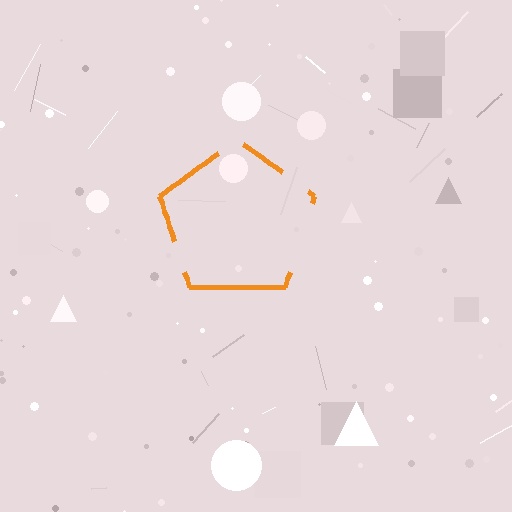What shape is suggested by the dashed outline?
The dashed outline suggests a pentagon.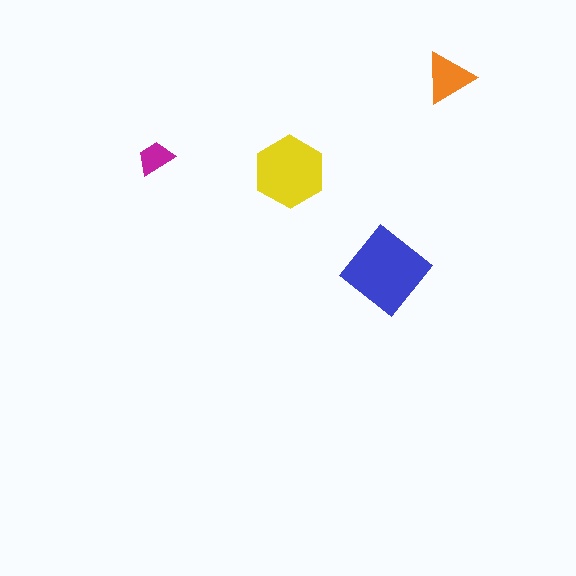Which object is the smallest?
The magenta trapezoid.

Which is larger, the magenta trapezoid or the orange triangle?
The orange triangle.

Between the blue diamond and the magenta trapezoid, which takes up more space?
The blue diamond.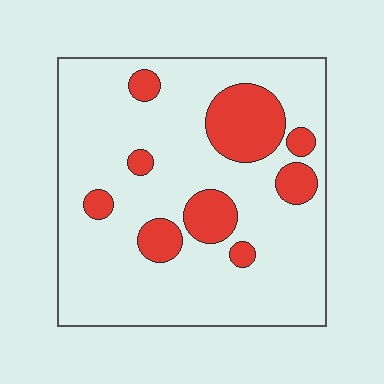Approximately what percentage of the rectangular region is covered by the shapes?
Approximately 20%.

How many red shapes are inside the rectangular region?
9.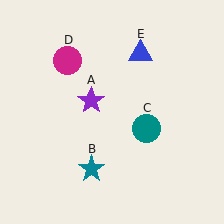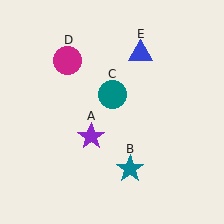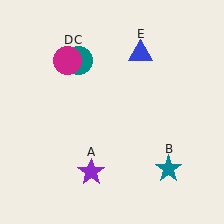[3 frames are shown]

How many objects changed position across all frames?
3 objects changed position: purple star (object A), teal star (object B), teal circle (object C).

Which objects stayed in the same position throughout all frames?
Magenta circle (object D) and blue triangle (object E) remained stationary.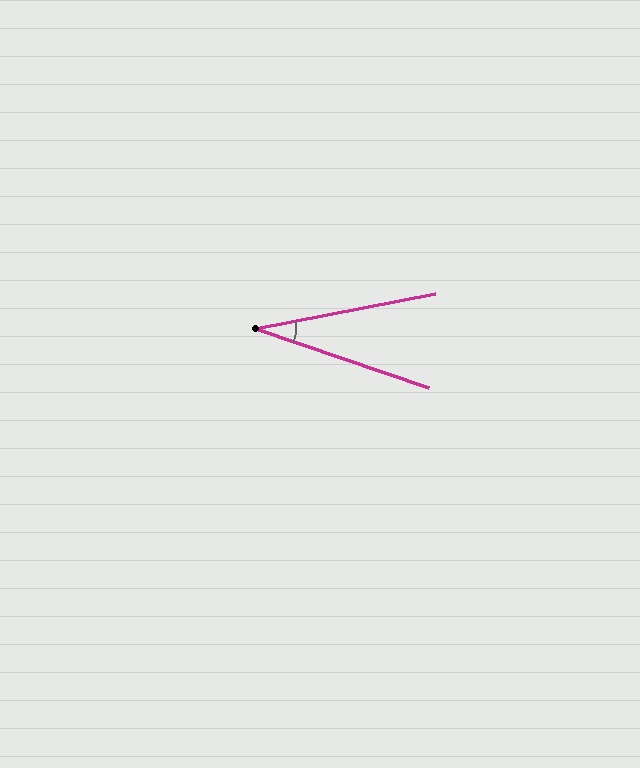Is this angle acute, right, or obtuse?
It is acute.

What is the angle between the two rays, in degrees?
Approximately 30 degrees.